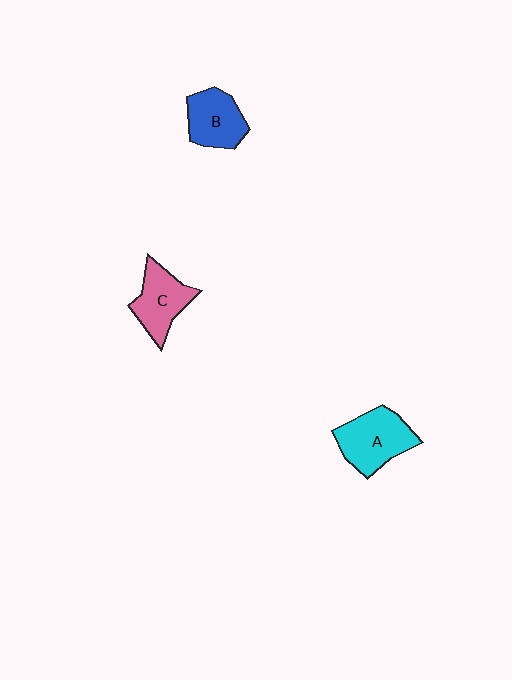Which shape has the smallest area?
Shape B (blue).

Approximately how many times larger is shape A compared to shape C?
Approximately 1.2 times.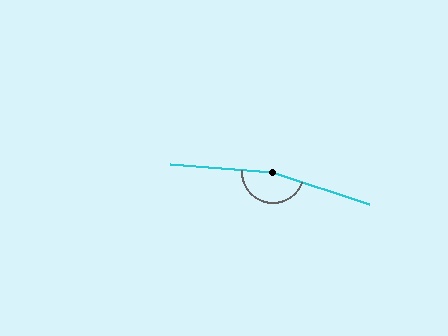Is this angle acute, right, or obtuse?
It is obtuse.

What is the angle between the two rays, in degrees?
Approximately 165 degrees.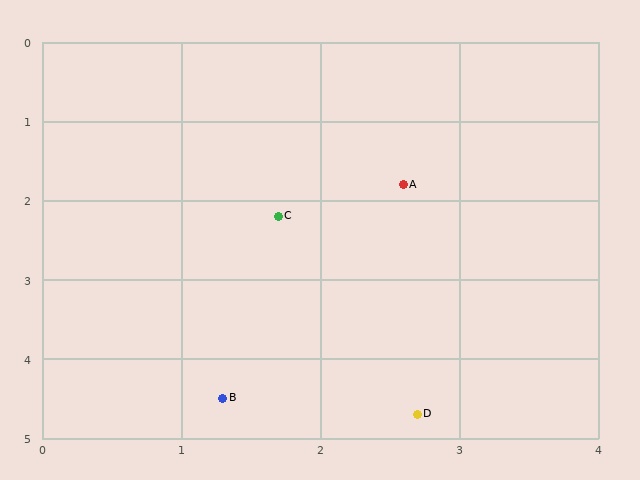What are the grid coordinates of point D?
Point D is at approximately (2.7, 4.7).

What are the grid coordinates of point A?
Point A is at approximately (2.6, 1.8).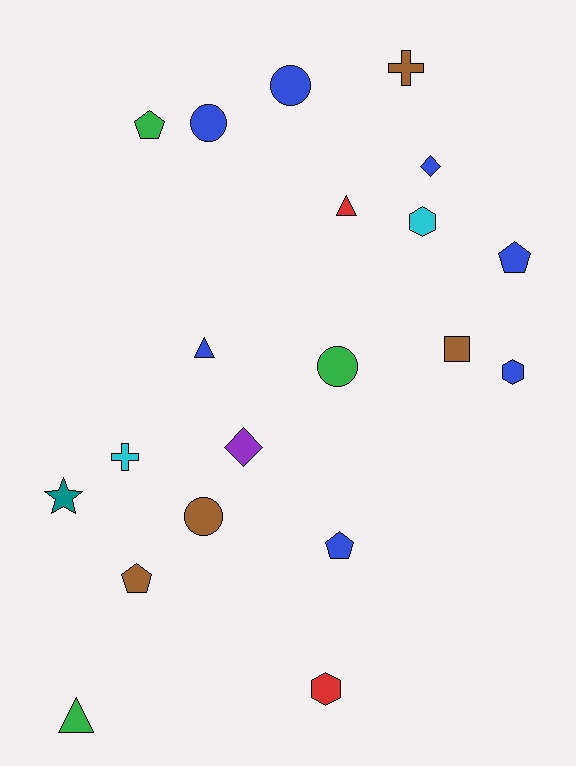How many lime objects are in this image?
There are no lime objects.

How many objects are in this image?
There are 20 objects.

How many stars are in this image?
There is 1 star.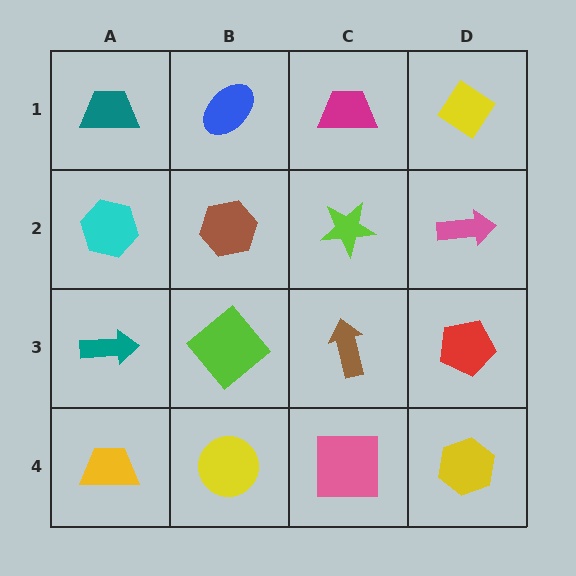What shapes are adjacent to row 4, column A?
A teal arrow (row 3, column A), a yellow circle (row 4, column B).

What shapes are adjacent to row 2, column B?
A blue ellipse (row 1, column B), a lime diamond (row 3, column B), a cyan hexagon (row 2, column A), a lime star (row 2, column C).